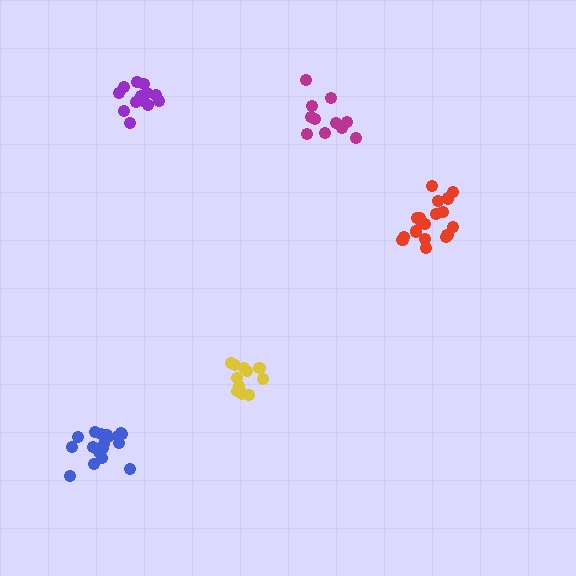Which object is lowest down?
The blue cluster is bottommost.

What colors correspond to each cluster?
The clusters are colored: blue, yellow, magenta, purple, red.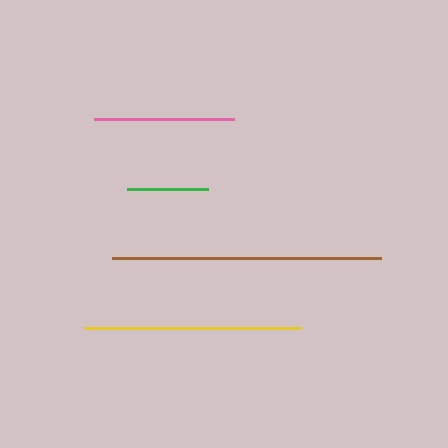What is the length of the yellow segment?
The yellow segment is approximately 217 pixels long.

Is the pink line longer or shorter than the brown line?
The brown line is longer than the pink line.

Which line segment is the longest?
The brown line is the longest at approximately 269 pixels.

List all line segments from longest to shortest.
From longest to shortest: brown, yellow, pink, green.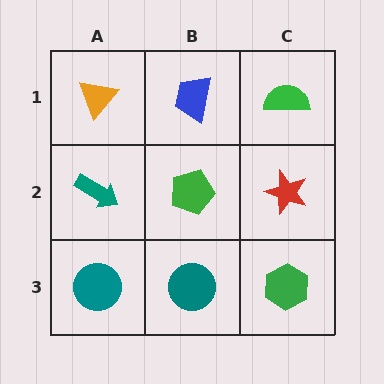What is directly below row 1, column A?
A teal arrow.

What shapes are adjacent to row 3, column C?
A red star (row 2, column C), a teal circle (row 3, column B).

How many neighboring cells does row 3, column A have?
2.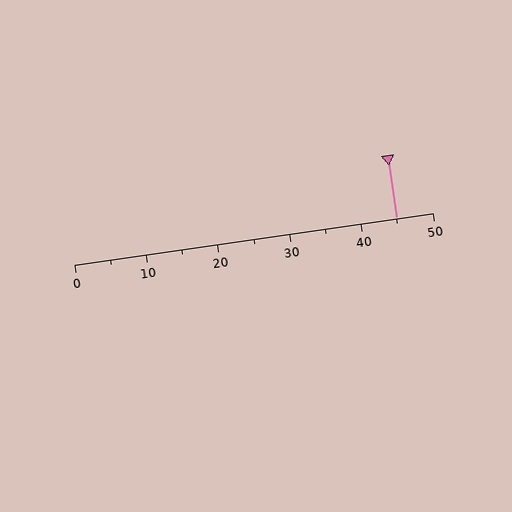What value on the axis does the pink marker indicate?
The marker indicates approximately 45.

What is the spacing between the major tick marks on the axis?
The major ticks are spaced 10 apart.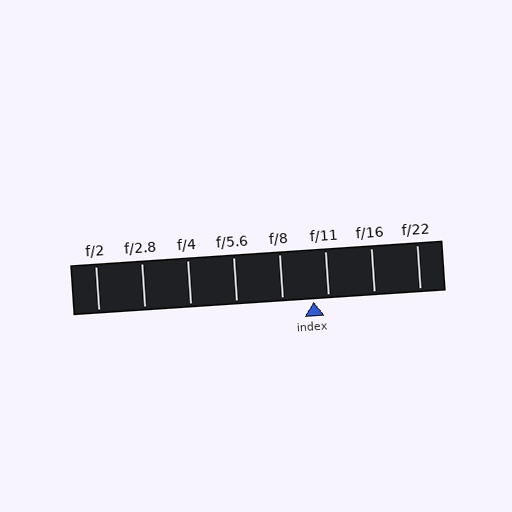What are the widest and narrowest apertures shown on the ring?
The widest aperture shown is f/2 and the narrowest is f/22.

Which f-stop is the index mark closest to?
The index mark is closest to f/11.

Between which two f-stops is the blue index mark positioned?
The index mark is between f/8 and f/11.